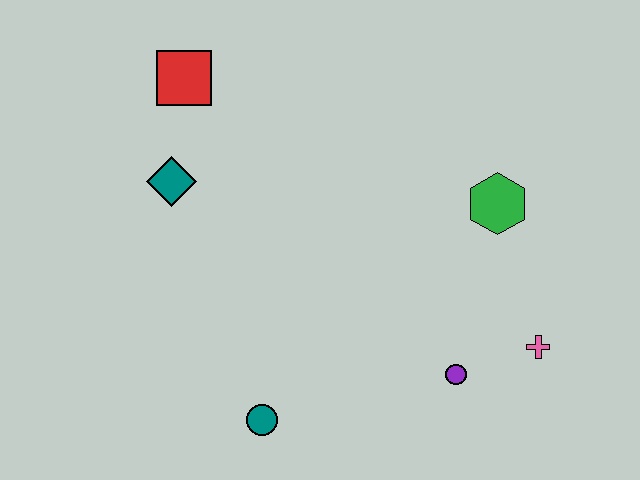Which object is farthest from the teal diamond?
The pink cross is farthest from the teal diamond.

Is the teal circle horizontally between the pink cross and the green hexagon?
No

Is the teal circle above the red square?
No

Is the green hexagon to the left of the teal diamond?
No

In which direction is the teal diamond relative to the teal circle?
The teal diamond is above the teal circle.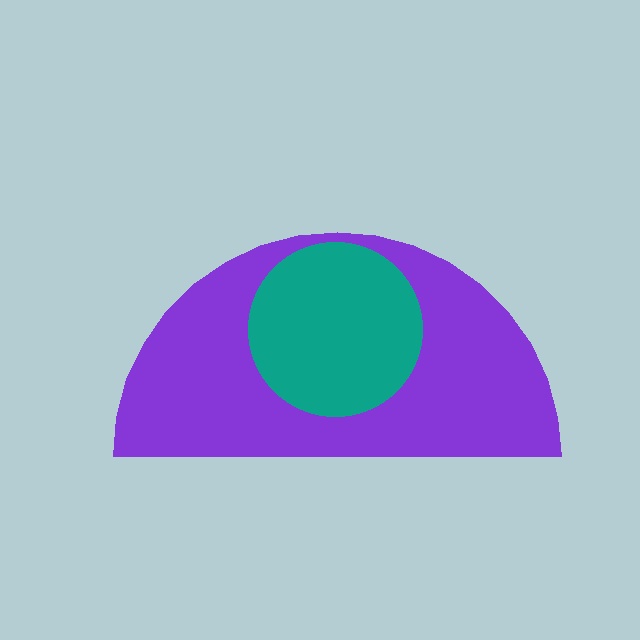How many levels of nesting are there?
2.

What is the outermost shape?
The purple semicircle.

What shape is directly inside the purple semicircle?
The teal circle.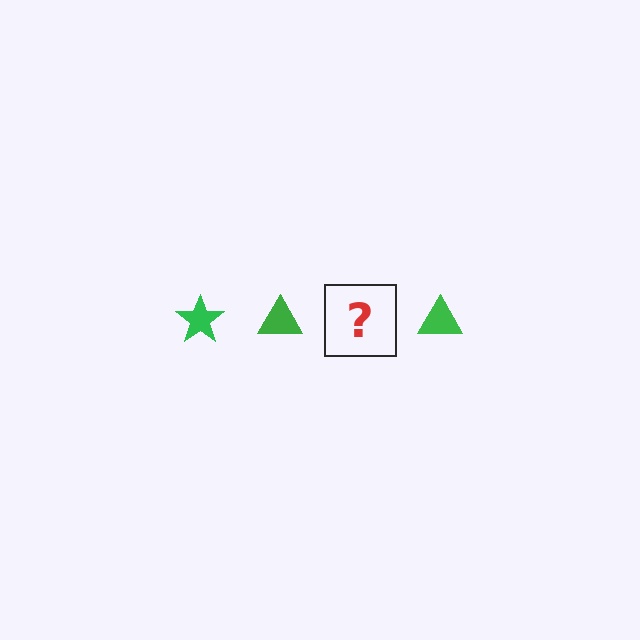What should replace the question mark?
The question mark should be replaced with a green star.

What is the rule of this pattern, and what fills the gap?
The rule is that the pattern cycles through star, triangle shapes in green. The gap should be filled with a green star.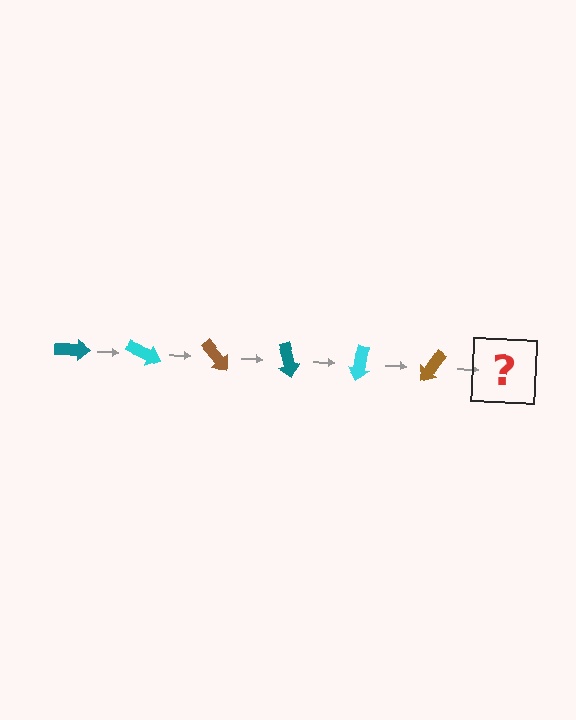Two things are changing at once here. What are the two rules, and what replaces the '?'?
The two rules are that it rotates 25 degrees each step and the color cycles through teal, cyan, and brown. The '?' should be a teal arrow, rotated 150 degrees from the start.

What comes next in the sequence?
The next element should be a teal arrow, rotated 150 degrees from the start.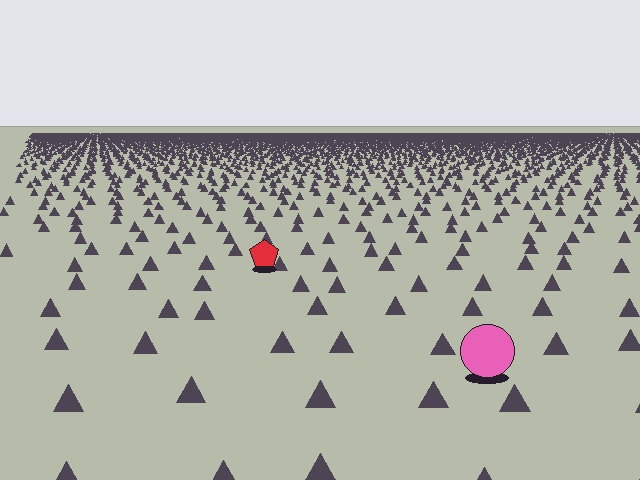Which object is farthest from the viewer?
The red pentagon is farthest from the viewer. It appears smaller and the ground texture around it is denser.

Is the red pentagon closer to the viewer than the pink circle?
No. The pink circle is closer — you can tell from the texture gradient: the ground texture is coarser near it.